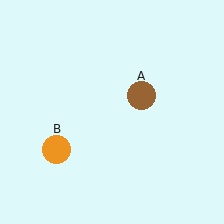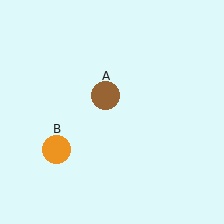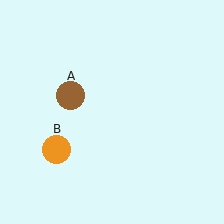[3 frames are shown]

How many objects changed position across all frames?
1 object changed position: brown circle (object A).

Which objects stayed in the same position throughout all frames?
Orange circle (object B) remained stationary.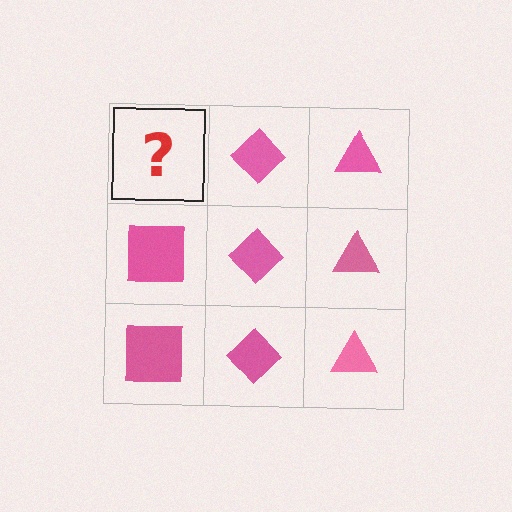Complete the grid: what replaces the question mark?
The question mark should be replaced with a pink square.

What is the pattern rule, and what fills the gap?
The rule is that each column has a consistent shape. The gap should be filled with a pink square.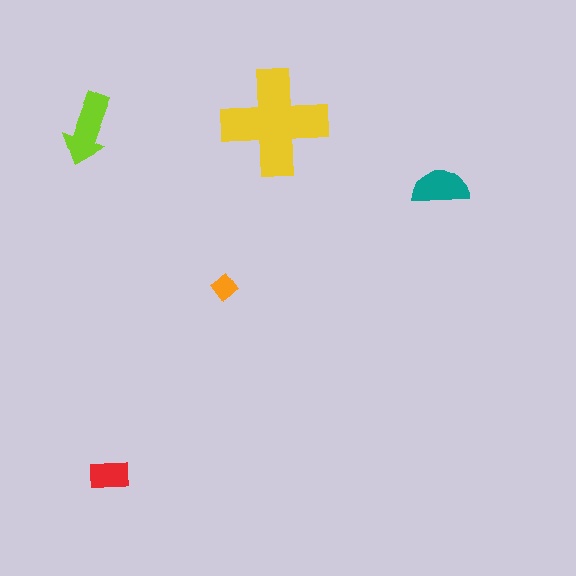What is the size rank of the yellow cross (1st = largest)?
1st.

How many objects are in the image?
There are 5 objects in the image.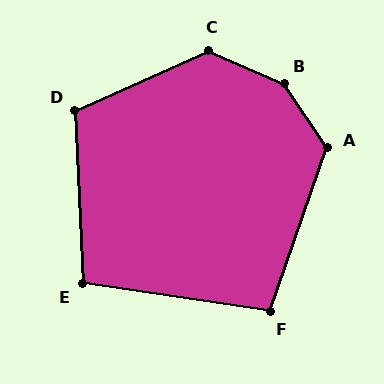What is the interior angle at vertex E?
Approximately 101 degrees (obtuse).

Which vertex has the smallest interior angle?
F, at approximately 101 degrees.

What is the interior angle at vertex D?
Approximately 112 degrees (obtuse).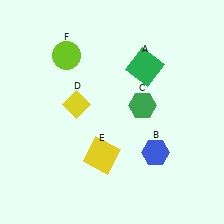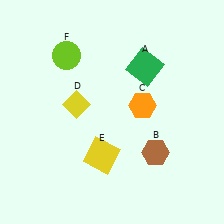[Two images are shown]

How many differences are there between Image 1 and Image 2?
There are 2 differences between the two images.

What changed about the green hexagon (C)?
In Image 1, C is green. In Image 2, it changed to orange.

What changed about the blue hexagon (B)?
In Image 1, B is blue. In Image 2, it changed to brown.